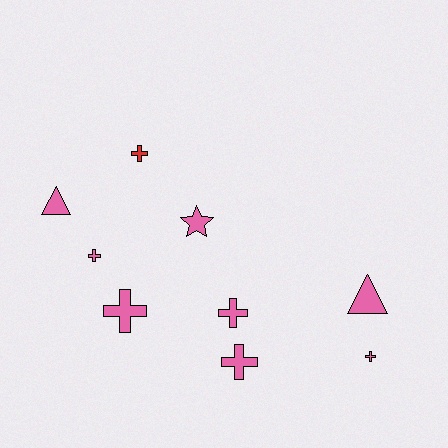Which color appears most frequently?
Pink, with 8 objects.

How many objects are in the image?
There are 9 objects.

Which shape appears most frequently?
Cross, with 6 objects.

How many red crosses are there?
There is 1 red cross.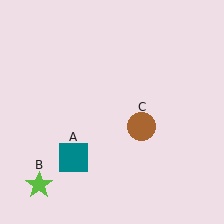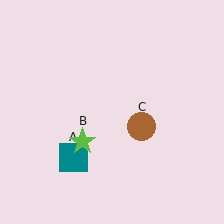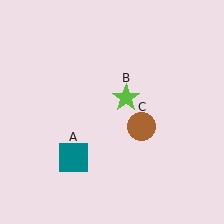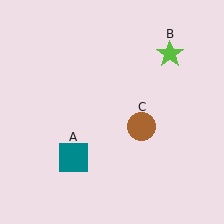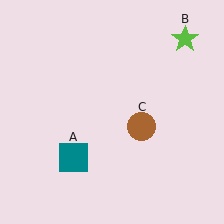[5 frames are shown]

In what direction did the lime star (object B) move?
The lime star (object B) moved up and to the right.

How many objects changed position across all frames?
1 object changed position: lime star (object B).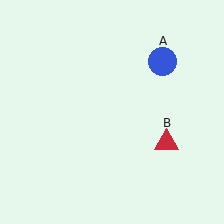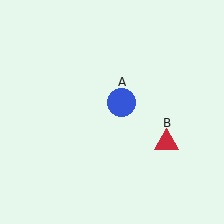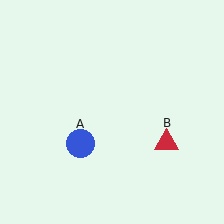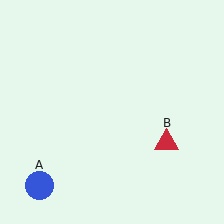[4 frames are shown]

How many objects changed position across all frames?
1 object changed position: blue circle (object A).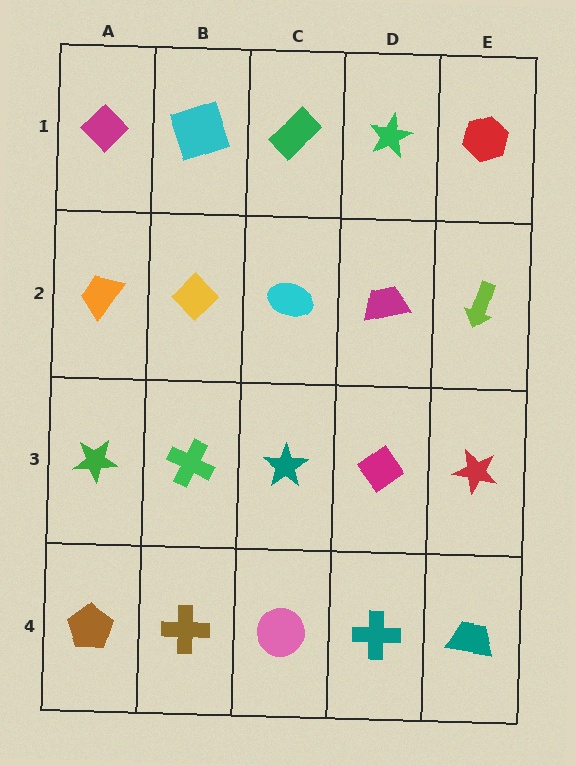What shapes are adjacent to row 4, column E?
A red star (row 3, column E), a teal cross (row 4, column D).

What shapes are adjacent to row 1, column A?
An orange trapezoid (row 2, column A), a cyan square (row 1, column B).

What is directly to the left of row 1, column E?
A green star.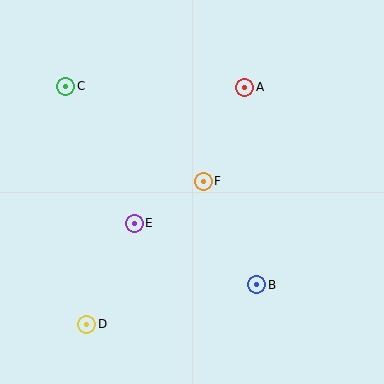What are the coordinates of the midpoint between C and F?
The midpoint between C and F is at (135, 134).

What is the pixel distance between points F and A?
The distance between F and A is 103 pixels.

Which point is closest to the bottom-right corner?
Point B is closest to the bottom-right corner.